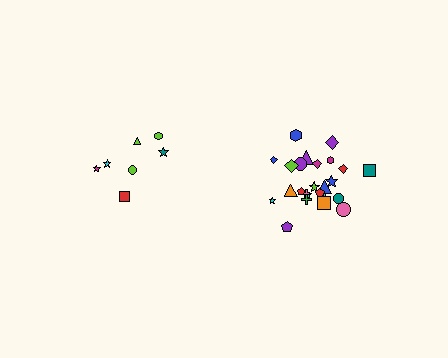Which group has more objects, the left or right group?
The right group.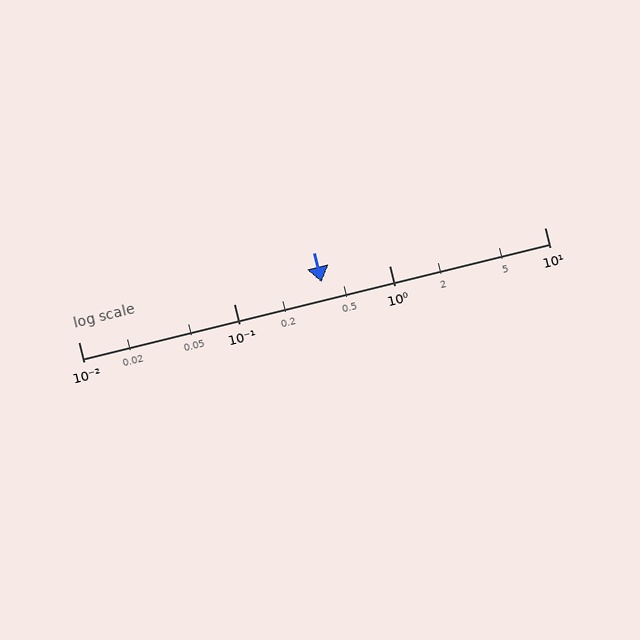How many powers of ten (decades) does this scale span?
The scale spans 3 decades, from 0.01 to 10.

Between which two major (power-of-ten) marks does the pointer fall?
The pointer is between 0.1 and 1.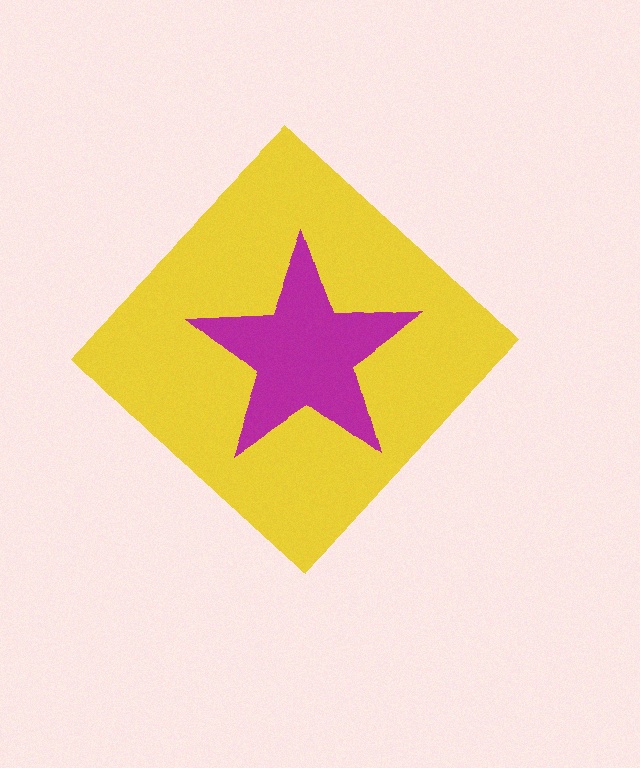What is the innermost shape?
The magenta star.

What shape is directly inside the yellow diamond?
The magenta star.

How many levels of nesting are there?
2.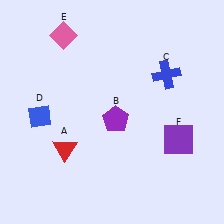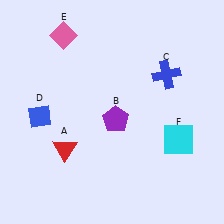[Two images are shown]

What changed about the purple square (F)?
In Image 1, F is purple. In Image 2, it changed to cyan.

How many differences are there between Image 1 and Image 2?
There is 1 difference between the two images.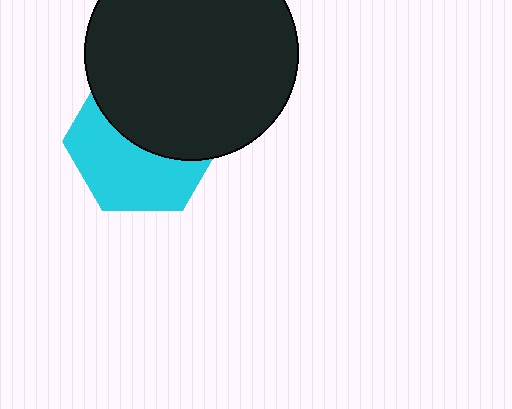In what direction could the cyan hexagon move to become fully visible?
The cyan hexagon could move down. That would shift it out from behind the black circle entirely.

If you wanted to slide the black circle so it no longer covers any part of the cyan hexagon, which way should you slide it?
Slide it up — that is the most direct way to separate the two shapes.